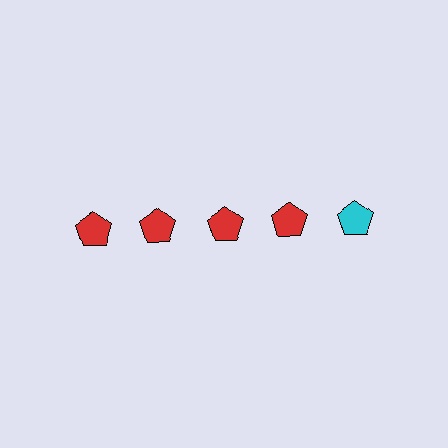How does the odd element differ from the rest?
It has a different color: cyan instead of red.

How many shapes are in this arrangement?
There are 5 shapes arranged in a grid pattern.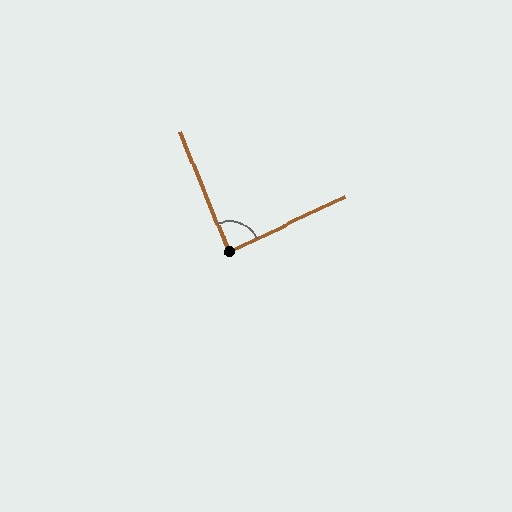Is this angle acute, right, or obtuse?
It is approximately a right angle.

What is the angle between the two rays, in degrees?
Approximately 87 degrees.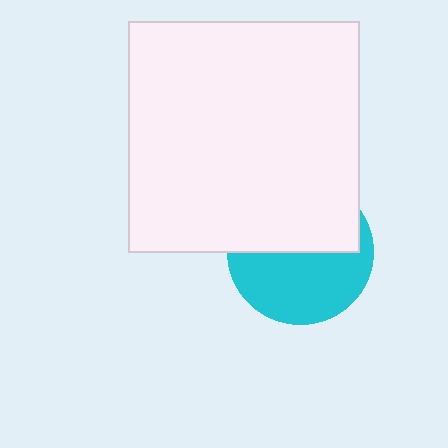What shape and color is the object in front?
The object in front is a white square.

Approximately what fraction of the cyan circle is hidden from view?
Roughly 49% of the cyan circle is hidden behind the white square.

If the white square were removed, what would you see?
You would see the complete cyan circle.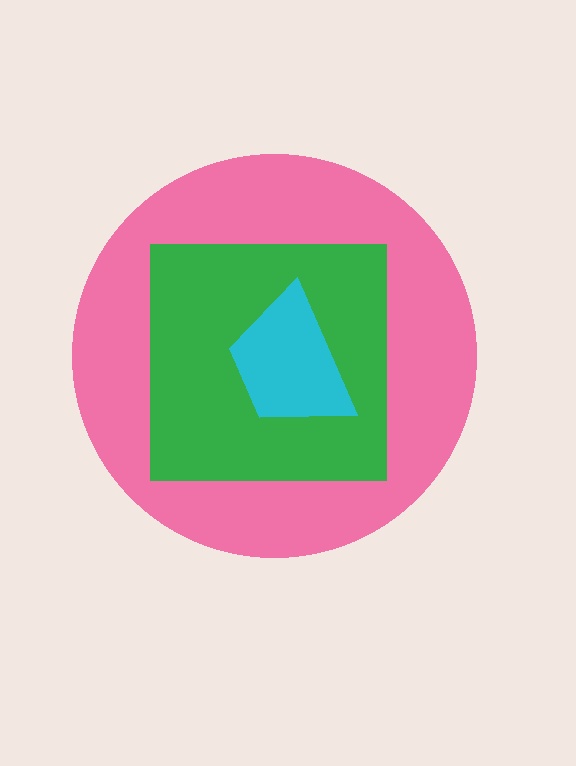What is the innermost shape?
The cyan trapezoid.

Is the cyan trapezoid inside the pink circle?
Yes.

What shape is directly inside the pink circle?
The green square.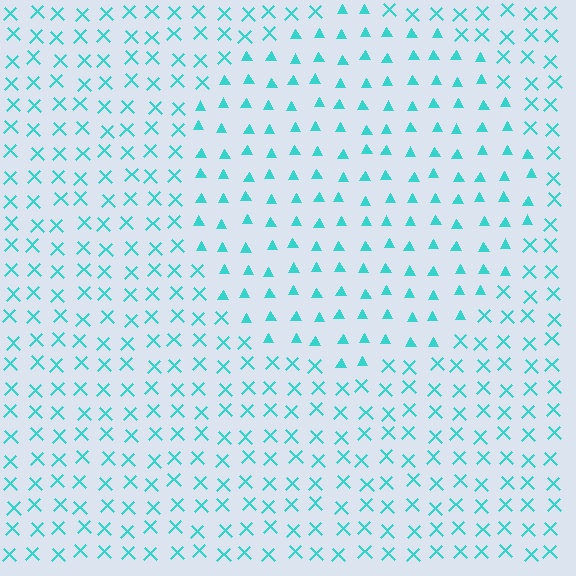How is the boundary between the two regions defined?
The boundary is defined by a change in element shape: triangles inside vs. X marks outside. All elements share the same color and spacing.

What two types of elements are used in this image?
The image uses triangles inside the circle region and X marks outside it.